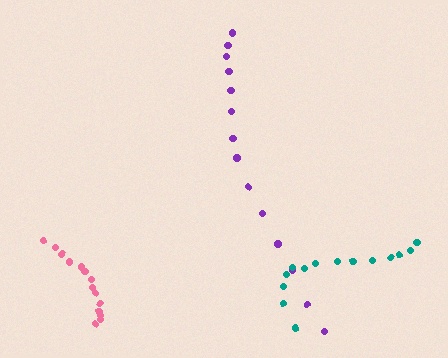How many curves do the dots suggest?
There are 3 distinct paths.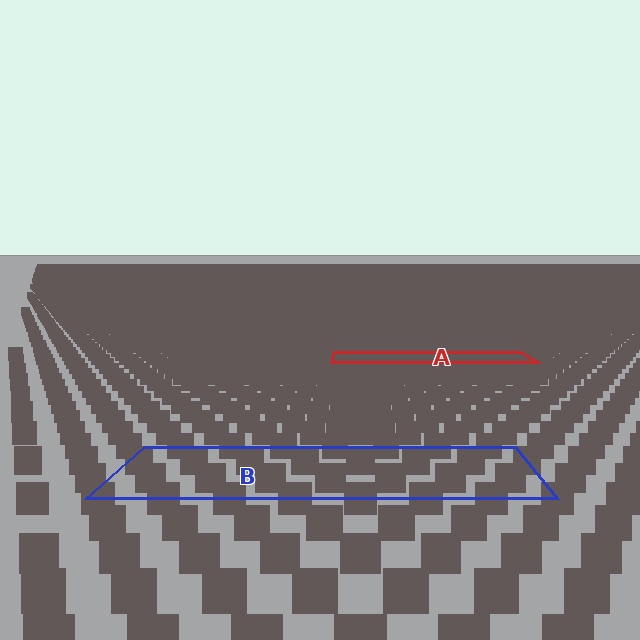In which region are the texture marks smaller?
The texture marks are smaller in region A, because it is farther away.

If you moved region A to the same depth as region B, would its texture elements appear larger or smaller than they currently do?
They would appear larger. At a closer depth, the same texture elements are projected at a bigger on-screen size.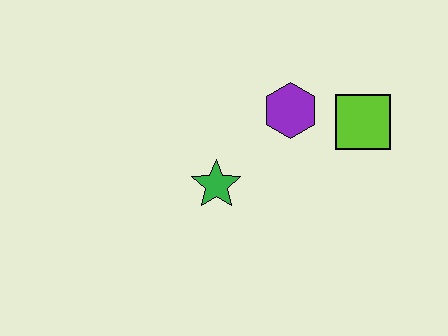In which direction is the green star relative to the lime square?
The green star is to the left of the lime square.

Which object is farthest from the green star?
The lime square is farthest from the green star.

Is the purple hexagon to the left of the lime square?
Yes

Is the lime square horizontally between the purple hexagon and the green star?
No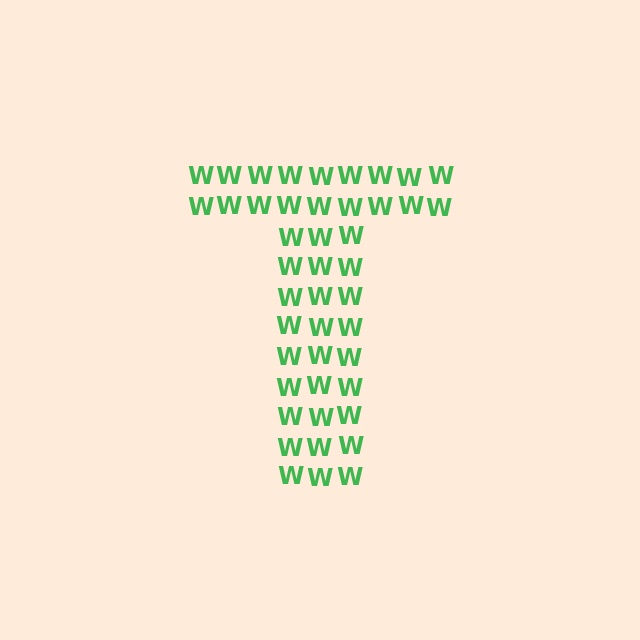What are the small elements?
The small elements are letter W's.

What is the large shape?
The large shape is the letter T.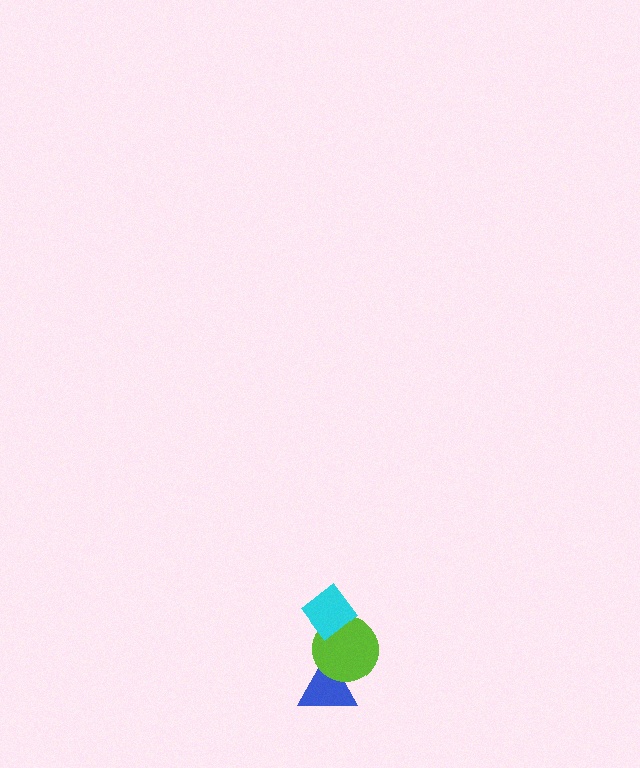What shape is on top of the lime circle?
The cyan diamond is on top of the lime circle.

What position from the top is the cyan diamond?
The cyan diamond is 1st from the top.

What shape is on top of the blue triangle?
The lime circle is on top of the blue triangle.